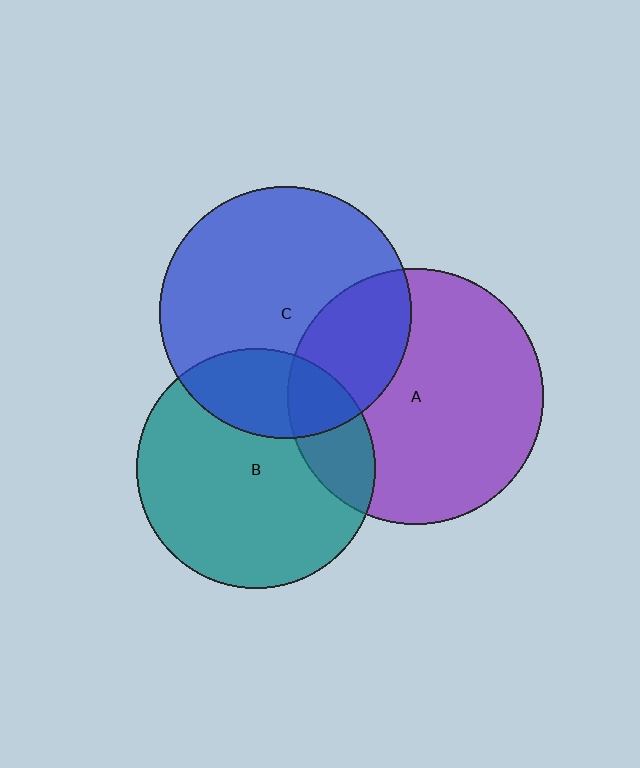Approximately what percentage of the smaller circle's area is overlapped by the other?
Approximately 25%.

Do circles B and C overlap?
Yes.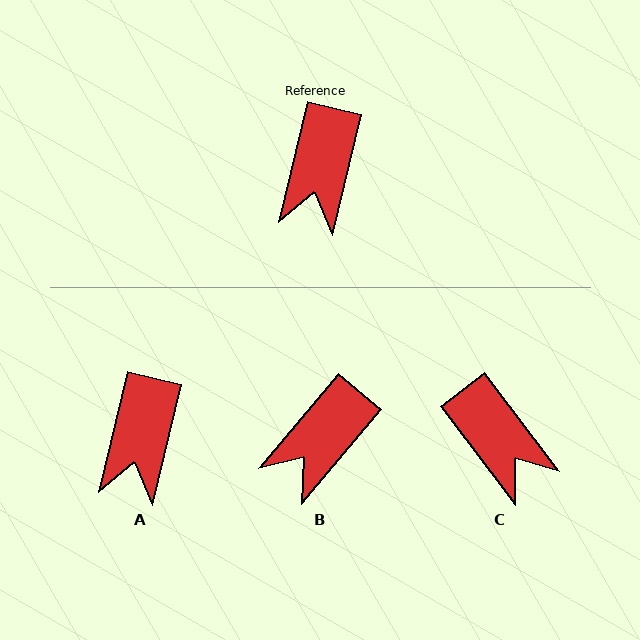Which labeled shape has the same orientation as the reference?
A.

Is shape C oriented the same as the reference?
No, it is off by about 51 degrees.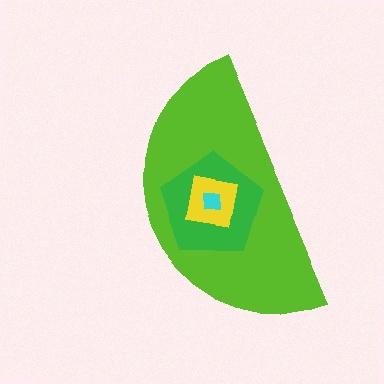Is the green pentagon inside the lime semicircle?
Yes.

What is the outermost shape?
The lime semicircle.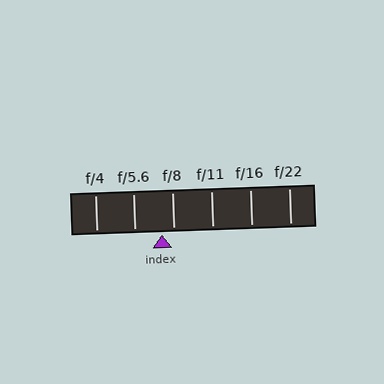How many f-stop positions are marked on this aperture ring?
There are 6 f-stop positions marked.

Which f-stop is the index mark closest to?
The index mark is closest to f/8.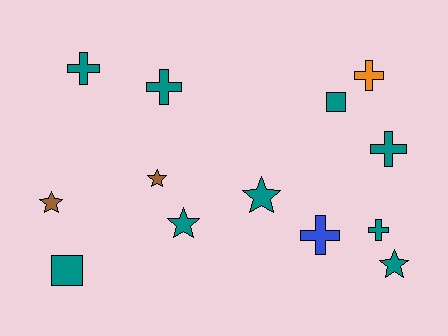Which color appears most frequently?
Teal, with 9 objects.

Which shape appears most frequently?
Cross, with 6 objects.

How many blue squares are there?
There are no blue squares.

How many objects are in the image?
There are 13 objects.